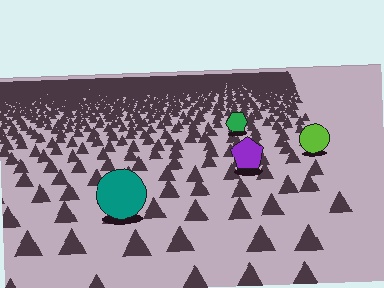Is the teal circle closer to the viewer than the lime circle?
Yes. The teal circle is closer — you can tell from the texture gradient: the ground texture is coarser near it.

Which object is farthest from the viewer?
The green hexagon is farthest from the viewer. It appears smaller and the ground texture around it is denser.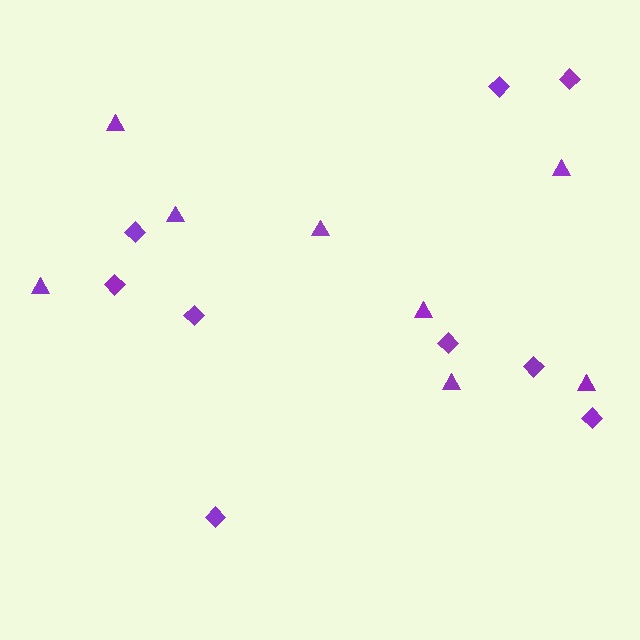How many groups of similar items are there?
There are 2 groups: one group of diamonds (9) and one group of triangles (8).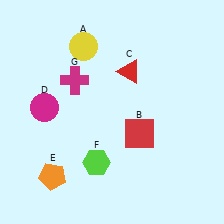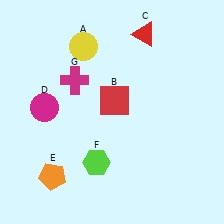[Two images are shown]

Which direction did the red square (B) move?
The red square (B) moved up.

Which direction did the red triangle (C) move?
The red triangle (C) moved up.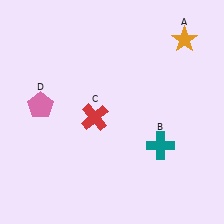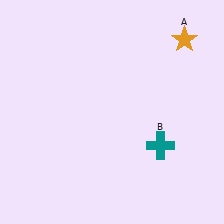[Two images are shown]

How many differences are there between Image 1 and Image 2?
There are 2 differences between the two images.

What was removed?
The pink pentagon (D), the red cross (C) were removed in Image 2.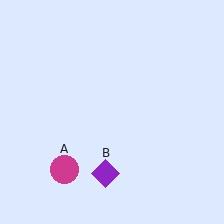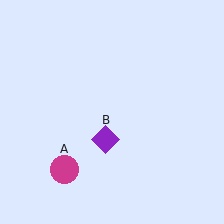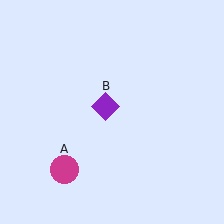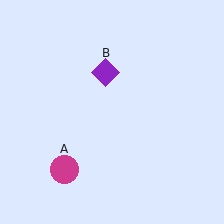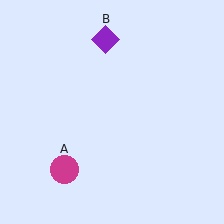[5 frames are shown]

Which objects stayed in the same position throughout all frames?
Magenta circle (object A) remained stationary.